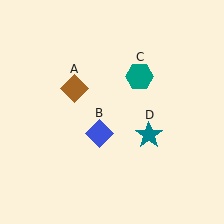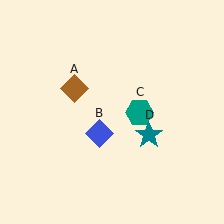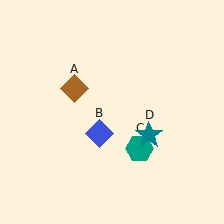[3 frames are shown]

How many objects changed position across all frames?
1 object changed position: teal hexagon (object C).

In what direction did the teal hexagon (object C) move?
The teal hexagon (object C) moved down.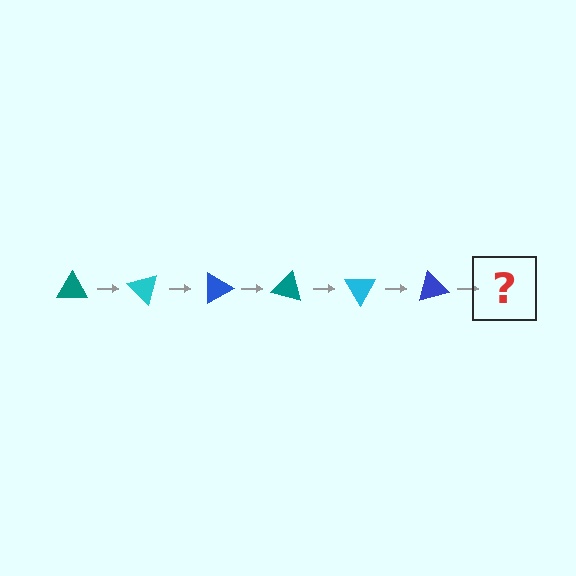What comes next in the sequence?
The next element should be a teal triangle, rotated 270 degrees from the start.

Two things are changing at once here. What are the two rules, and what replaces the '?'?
The two rules are that it rotates 45 degrees each step and the color cycles through teal, cyan, and blue. The '?' should be a teal triangle, rotated 270 degrees from the start.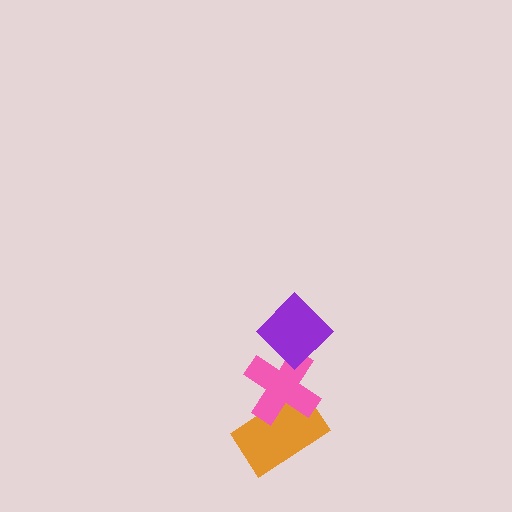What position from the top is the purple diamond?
The purple diamond is 1st from the top.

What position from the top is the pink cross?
The pink cross is 2nd from the top.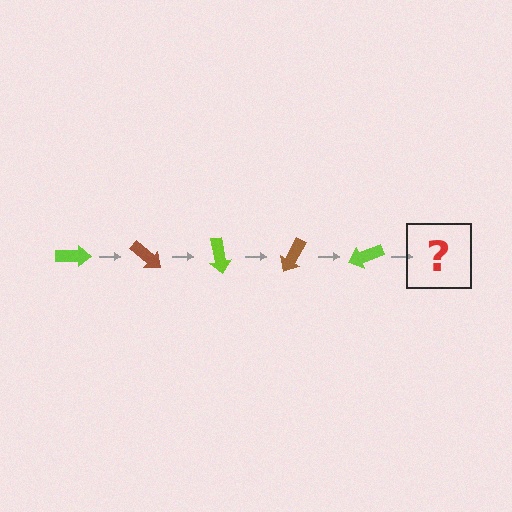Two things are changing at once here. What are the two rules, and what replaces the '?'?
The two rules are that it rotates 40 degrees each step and the color cycles through lime and brown. The '?' should be a brown arrow, rotated 200 degrees from the start.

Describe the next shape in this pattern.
It should be a brown arrow, rotated 200 degrees from the start.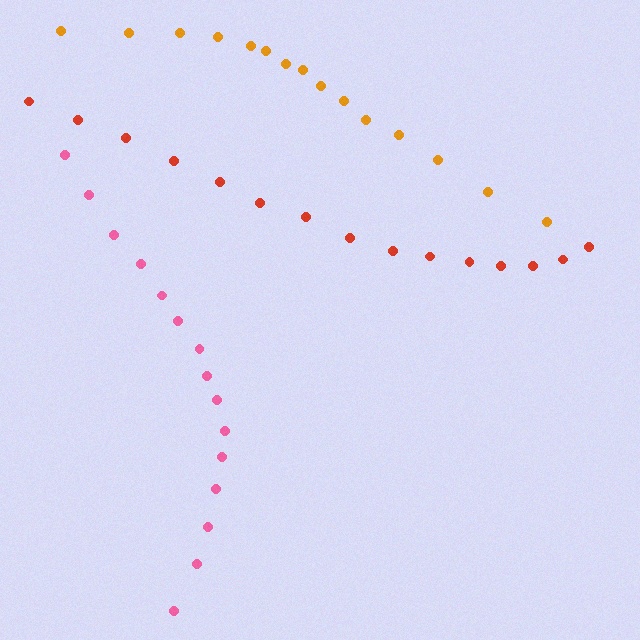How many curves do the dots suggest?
There are 3 distinct paths.